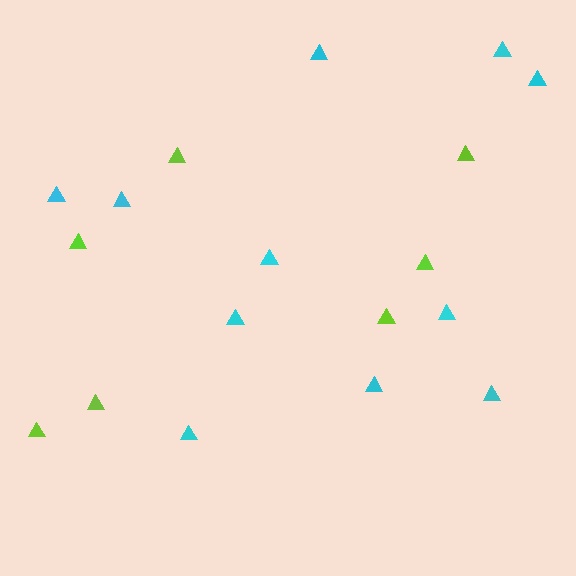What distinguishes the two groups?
There are 2 groups: one group of cyan triangles (11) and one group of lime triangles (7).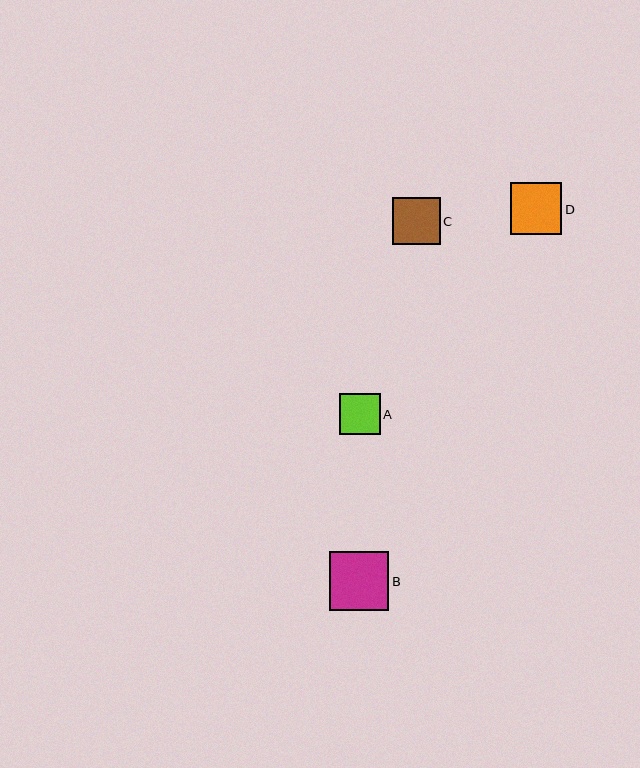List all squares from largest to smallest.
From largest to smallest: B, D, C, A.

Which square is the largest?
Square B is the largest with a size of approximately 59 pixels.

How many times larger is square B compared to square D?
Square B is approximately 1.1 times the size of square D.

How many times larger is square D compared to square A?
Square D is approximately 1.3 times the size of square A.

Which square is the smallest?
Square A is the smallest with a size of approximately 41 pixels.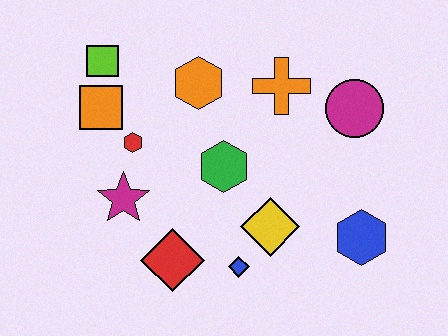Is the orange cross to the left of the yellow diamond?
No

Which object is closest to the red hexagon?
The orange square is closest to the red hexagon.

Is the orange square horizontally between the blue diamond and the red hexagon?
No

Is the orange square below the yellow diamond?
No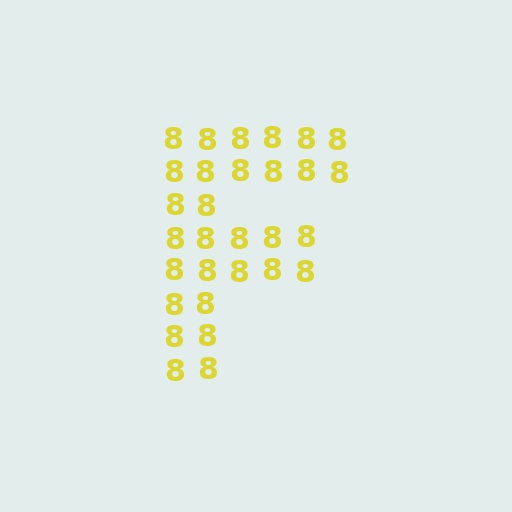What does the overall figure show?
The overall figure shows the letter F.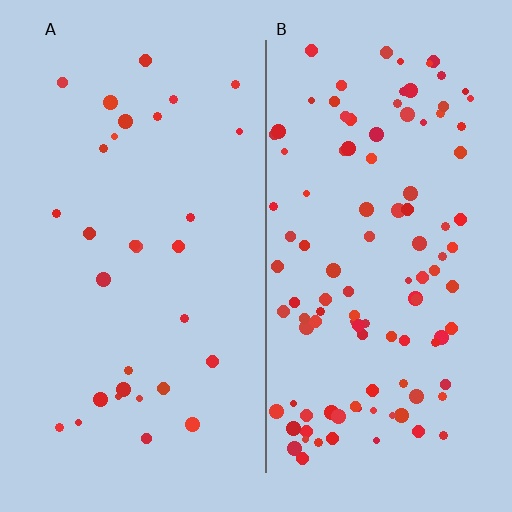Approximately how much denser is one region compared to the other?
Approximately 3.6× — region B over region A.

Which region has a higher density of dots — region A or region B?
B (the right).